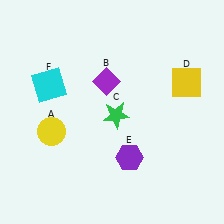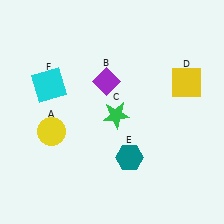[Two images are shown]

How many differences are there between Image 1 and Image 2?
There is 1 difference between the two images.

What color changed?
The hexagon (E) changed from purple in Image 1 to teal in Image 2.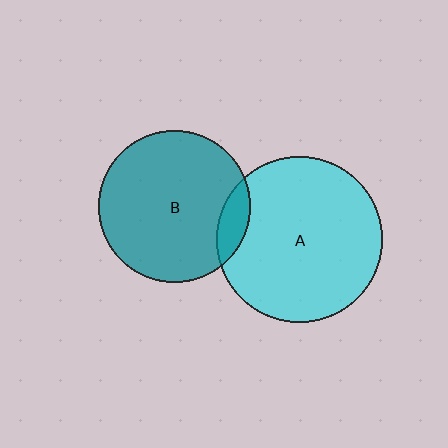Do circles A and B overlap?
Yes.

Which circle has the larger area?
Circle A (cyan).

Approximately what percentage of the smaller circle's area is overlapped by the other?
Approximately 10%.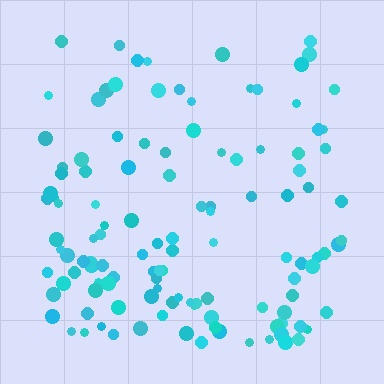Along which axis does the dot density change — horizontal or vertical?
Vertical.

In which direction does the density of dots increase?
From top to bottom, with the bottom side densest.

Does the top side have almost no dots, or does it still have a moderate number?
Still a moderate number, just noticeably fewer than the bottom.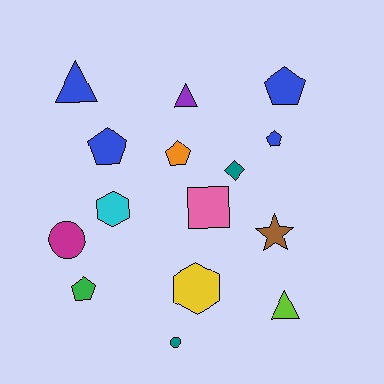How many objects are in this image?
There are 15 objects.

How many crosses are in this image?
There are no crosses.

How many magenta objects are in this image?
There is 1 magenta object.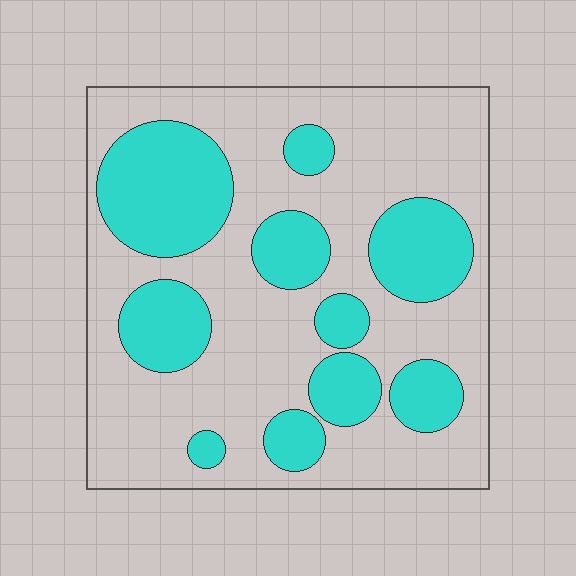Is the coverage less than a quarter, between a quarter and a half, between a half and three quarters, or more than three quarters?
Between a quarter and a half.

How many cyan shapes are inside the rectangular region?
10.